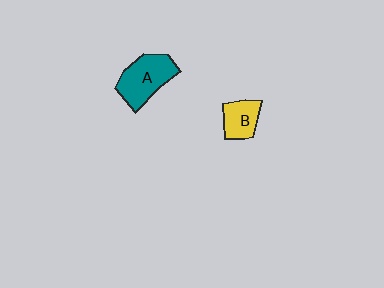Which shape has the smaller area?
Shape B (yellow).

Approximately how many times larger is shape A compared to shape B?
Approximately 1.6 times.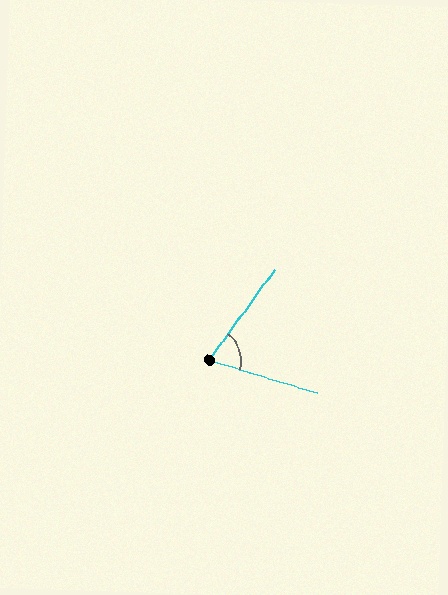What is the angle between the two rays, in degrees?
Approximately 71 degrees.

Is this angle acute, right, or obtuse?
It is acute.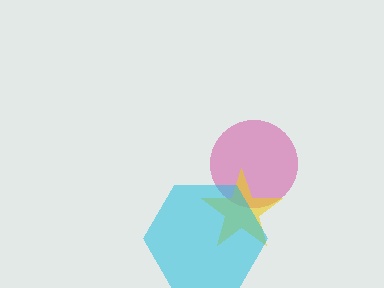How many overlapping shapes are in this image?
There are 3 overlapping shapes in the image.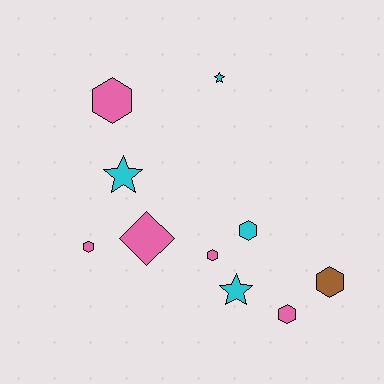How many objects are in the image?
There are 10 objects.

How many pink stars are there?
There are no pink stars.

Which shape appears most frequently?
Hexagon, with 6 objects.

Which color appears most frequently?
Pink, with 5 objects.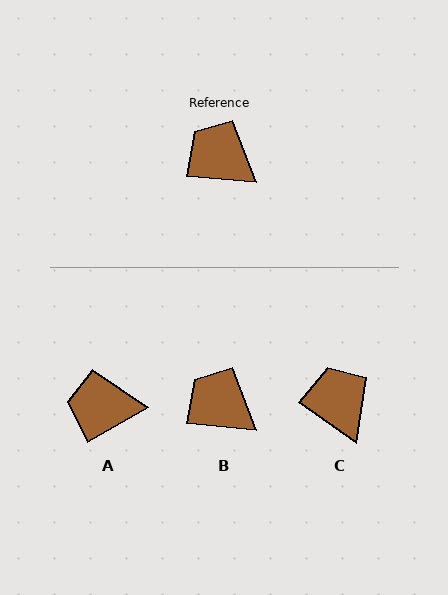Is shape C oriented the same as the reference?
No, it is off by about 30 degrees.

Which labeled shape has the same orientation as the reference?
B.